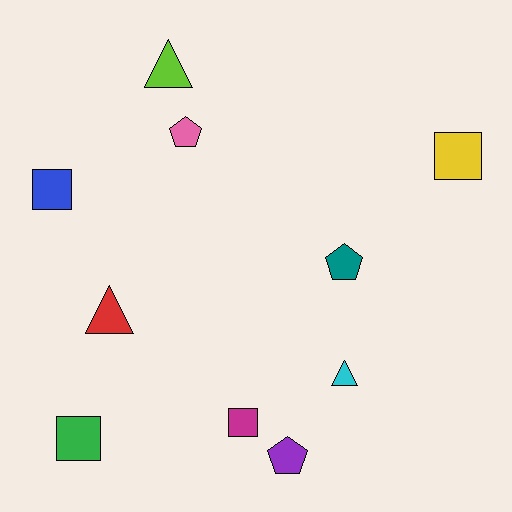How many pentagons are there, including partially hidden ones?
There are 3 pentagons.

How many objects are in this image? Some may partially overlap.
There are 10 objects.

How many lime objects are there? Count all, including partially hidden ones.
There is 1 lime object.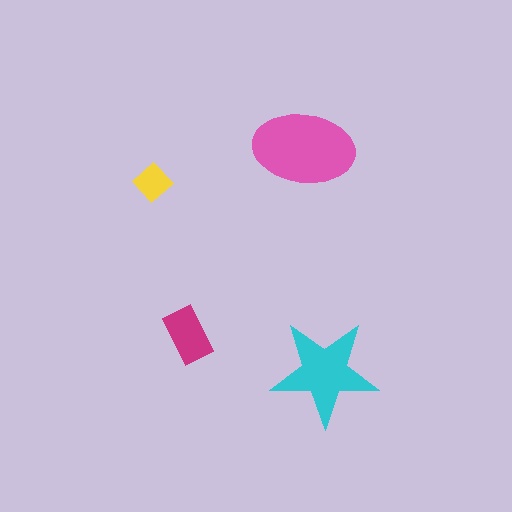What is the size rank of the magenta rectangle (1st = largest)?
3rd.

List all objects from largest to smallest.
The pink ellipse, the cyan star, the magenta rectangle, the yellow diamond.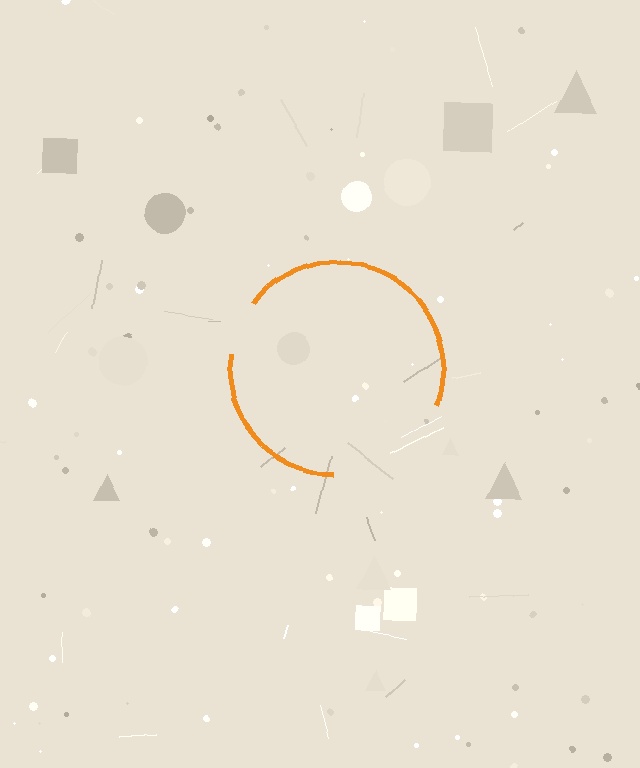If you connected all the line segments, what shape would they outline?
They would outline a circle.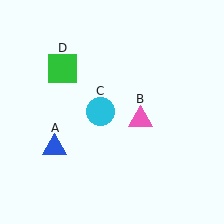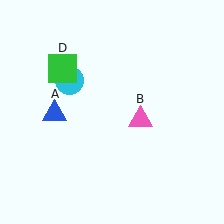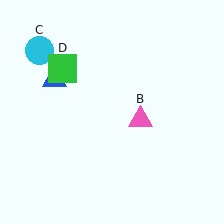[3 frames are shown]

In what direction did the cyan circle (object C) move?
The cyan circle (object C) moved up and to the left.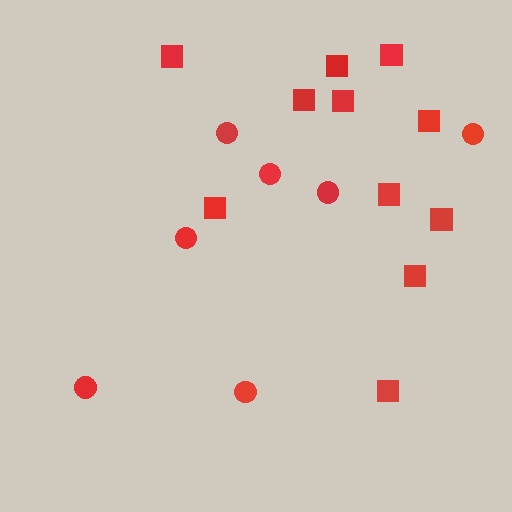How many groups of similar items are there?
There are 2 groups: one group of circles (7) and one group of squares (11).